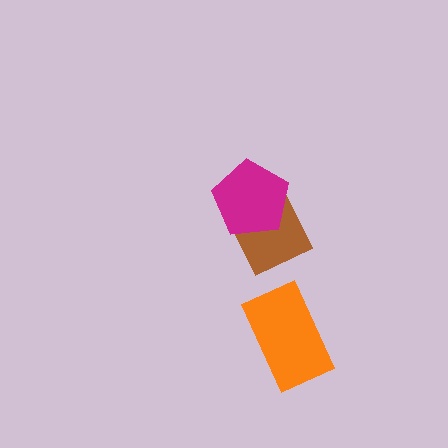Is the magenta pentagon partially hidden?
No, no other shape covers it.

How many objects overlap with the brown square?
1 object overlaps with the brown square.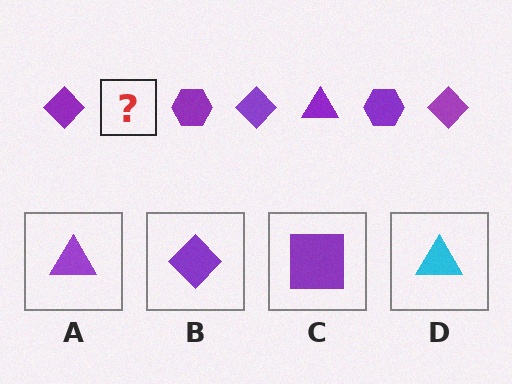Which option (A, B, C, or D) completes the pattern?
A.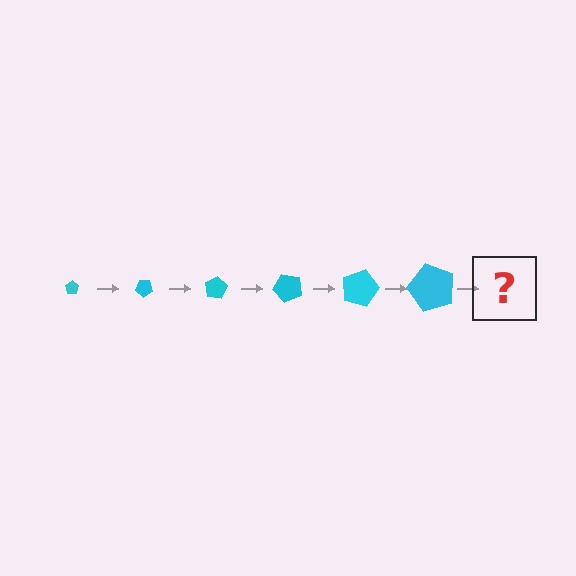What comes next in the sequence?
The next element should be a pentagon, larger than the previous one and rotated 240 degrees from the start.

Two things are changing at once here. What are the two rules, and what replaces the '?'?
The two rules are that the pentagon grows larger each step and it rotates 40 degrees each step. The '?' should be a pentagon, larger than the previous one and rotated 240 degrees from the start.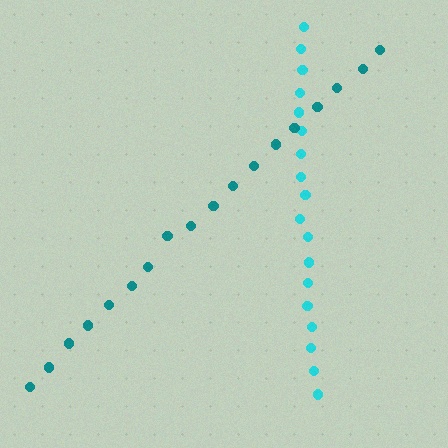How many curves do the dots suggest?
There are 2 distinct paths.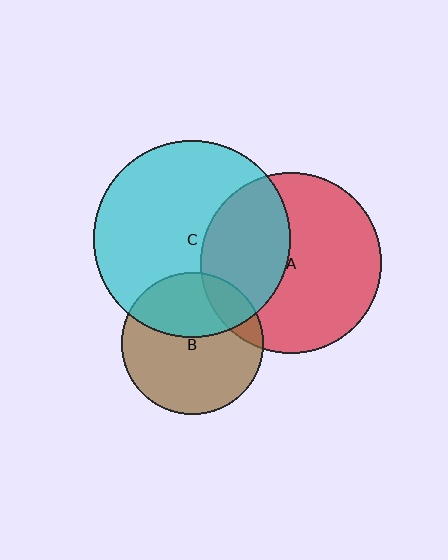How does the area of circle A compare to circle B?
Approximately 1.6 times.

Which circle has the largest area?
Circle C (cyan).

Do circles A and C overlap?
Yes.